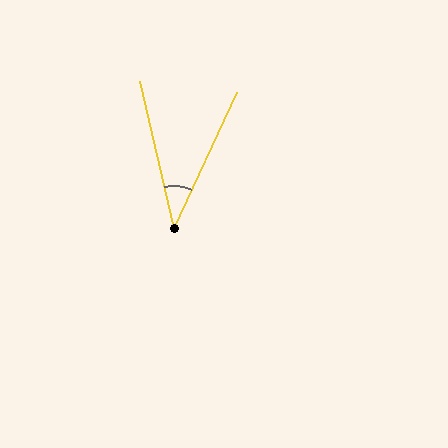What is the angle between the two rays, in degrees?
Approximately 38 degrees.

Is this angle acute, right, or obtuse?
It is acute.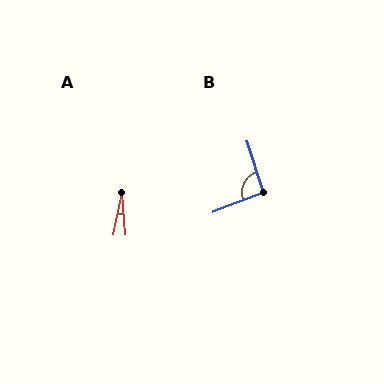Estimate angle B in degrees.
Approximately 93 degrees.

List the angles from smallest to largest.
A (16°), B (93°).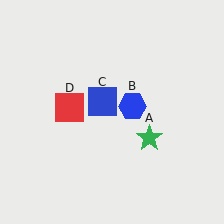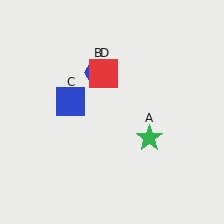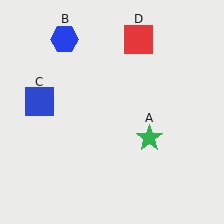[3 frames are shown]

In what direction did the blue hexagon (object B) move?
The blue hexagon (object B) moved up and to the left.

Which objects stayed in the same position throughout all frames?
Green star (object A) remained stationary.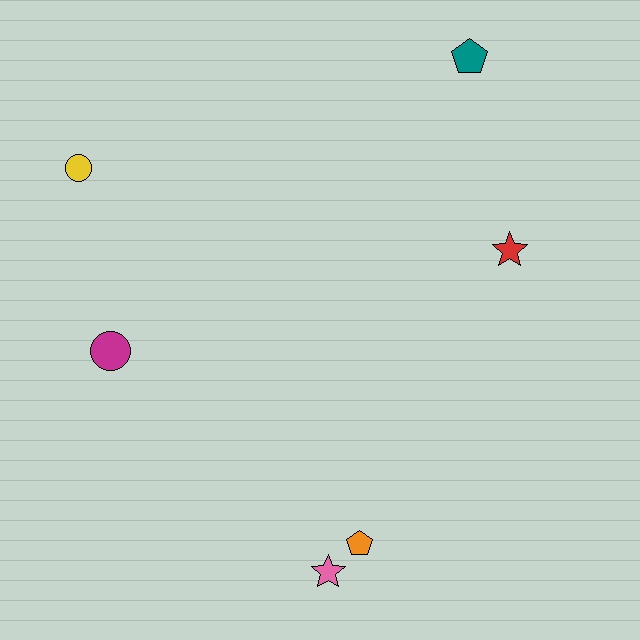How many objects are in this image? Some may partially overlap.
There are 6 objects.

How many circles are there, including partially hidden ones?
There are 2 circles.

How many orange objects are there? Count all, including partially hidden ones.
There is 1 orange object.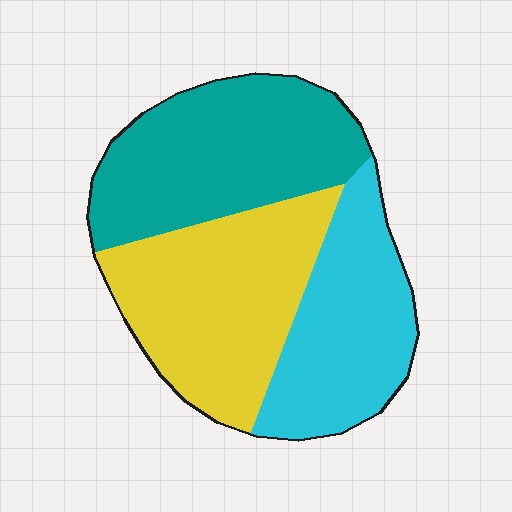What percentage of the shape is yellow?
Yellow takes up about three eighths (3/8) of the shape.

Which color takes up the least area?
Cyan, at roughly 30%.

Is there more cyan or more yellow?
Yellow.